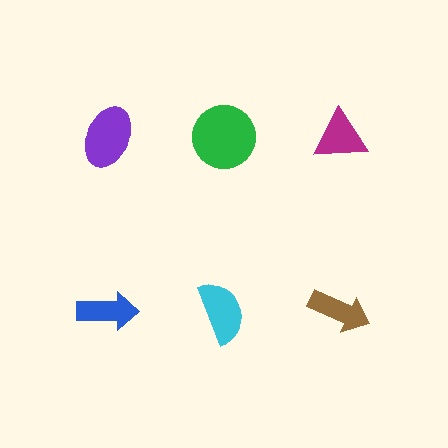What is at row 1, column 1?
A purple ellipse.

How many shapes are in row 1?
3 shapes.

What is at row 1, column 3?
A magenta triangle.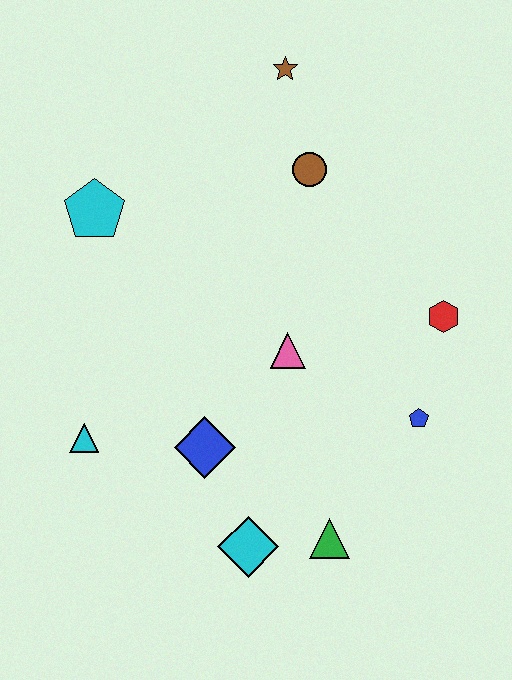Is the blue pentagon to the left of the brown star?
No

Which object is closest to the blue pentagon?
The red hexagon is closest to the blue pentagon.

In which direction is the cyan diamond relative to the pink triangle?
The cyan diamond is below the pink triangle.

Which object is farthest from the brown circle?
The cyan diamond is farthest from the brown circle.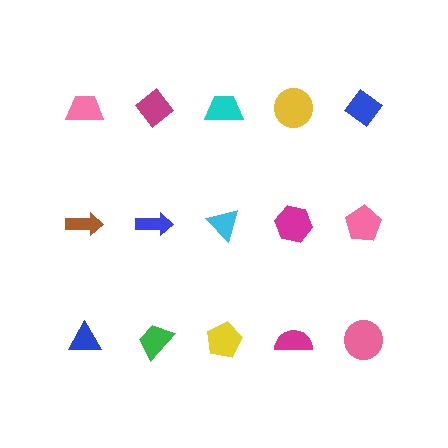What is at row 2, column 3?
A cyan triangle.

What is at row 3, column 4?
A magenta semicircle.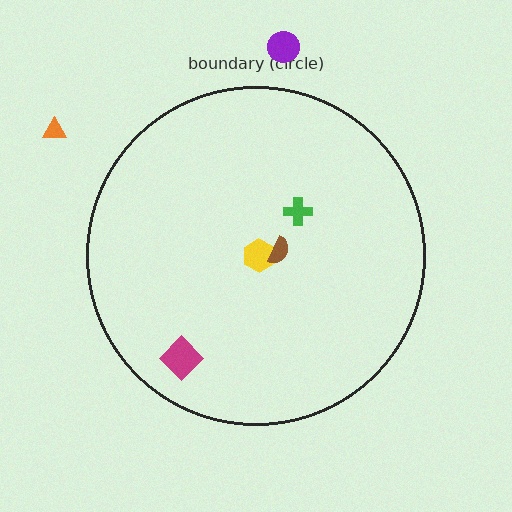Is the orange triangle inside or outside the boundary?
Outside.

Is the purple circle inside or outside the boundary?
Outside.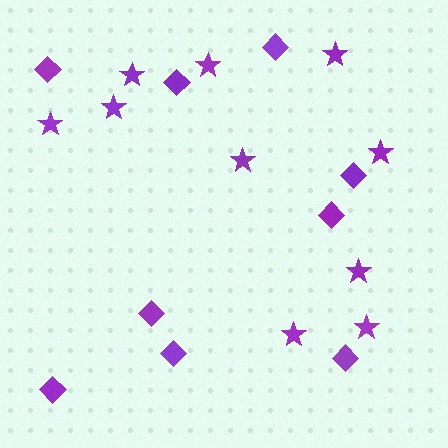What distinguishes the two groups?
There are 2 groups: one group of diamonds (9) and one group of stars (10).